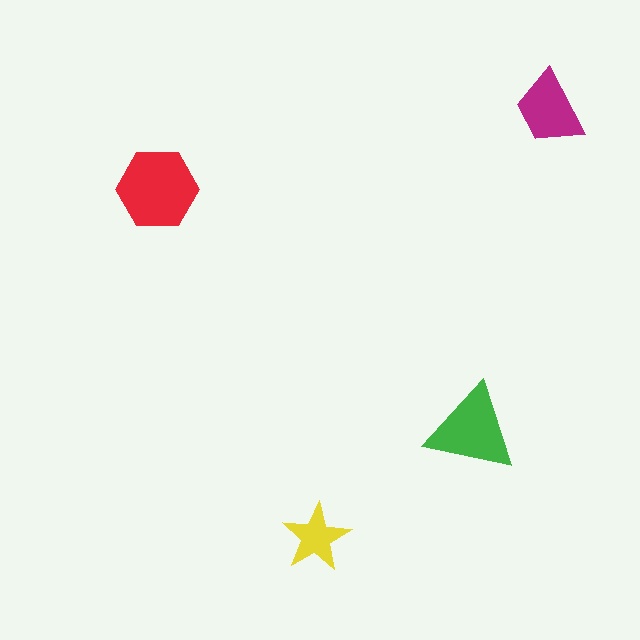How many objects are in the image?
There are 4 objects in the image.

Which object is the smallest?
The yellow star.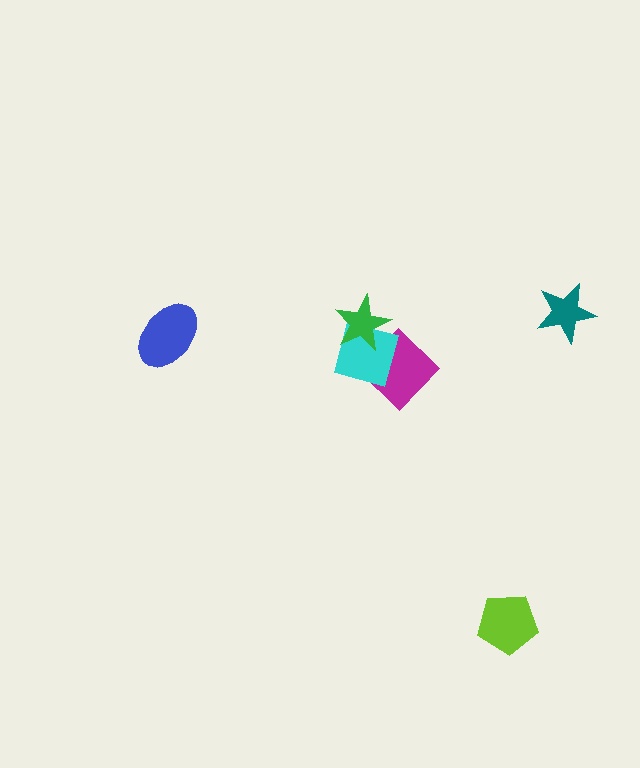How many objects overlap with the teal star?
0 objects overlap with the teal star.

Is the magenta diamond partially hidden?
Yes, it is partially covered by another shape.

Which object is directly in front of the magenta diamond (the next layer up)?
The cyan square is directly in front of the magenta diamond.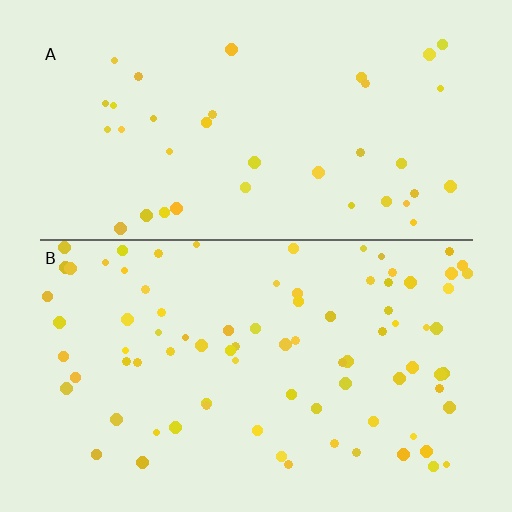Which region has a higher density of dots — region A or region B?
B (the bottom).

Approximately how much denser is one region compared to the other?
Approximately 2.2× — region B over region A.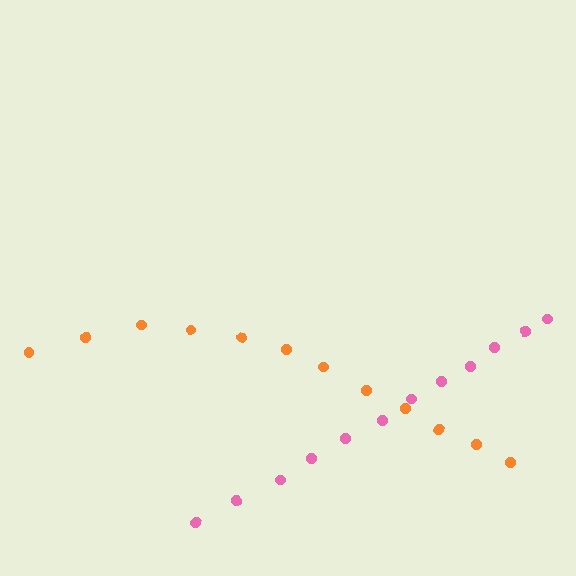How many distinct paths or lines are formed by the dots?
There are 2 distinct paths.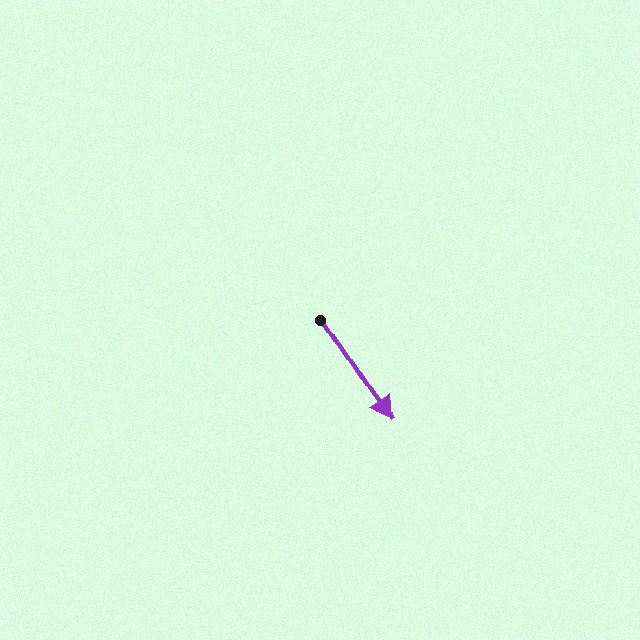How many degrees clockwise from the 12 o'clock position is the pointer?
Approximately 146 degrees.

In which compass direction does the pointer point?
Southeast.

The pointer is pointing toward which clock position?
Roughly 5 o'clock.